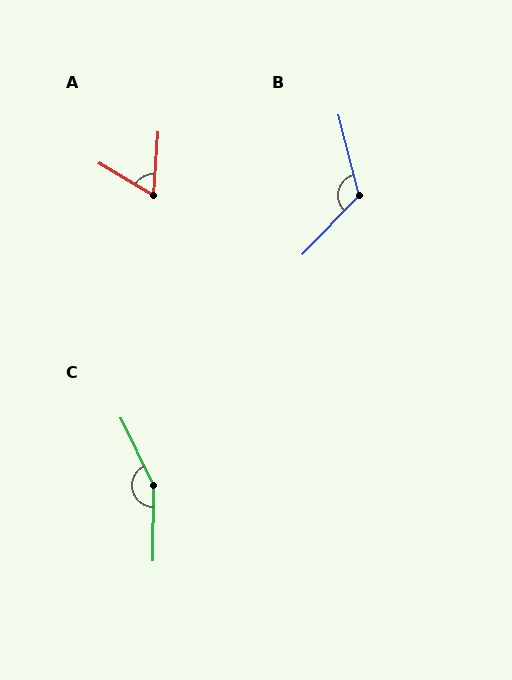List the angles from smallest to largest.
A (64°), B (122°), C (154°).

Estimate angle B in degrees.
Approximately 122 degrees.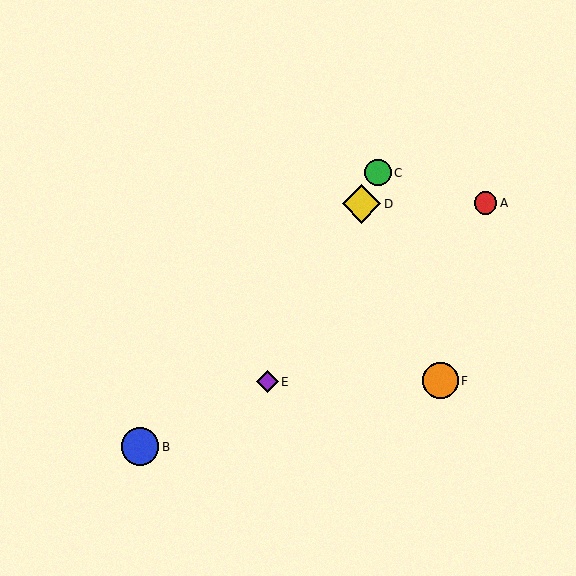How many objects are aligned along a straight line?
3 objects (C, D, E) are aligned along a straight line.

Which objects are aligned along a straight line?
Objects C, D, E are aligned along a straight line.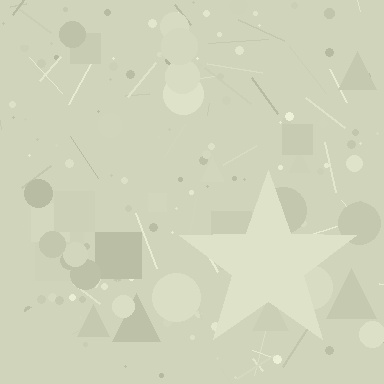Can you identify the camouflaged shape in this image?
The camouflaged shape is a star.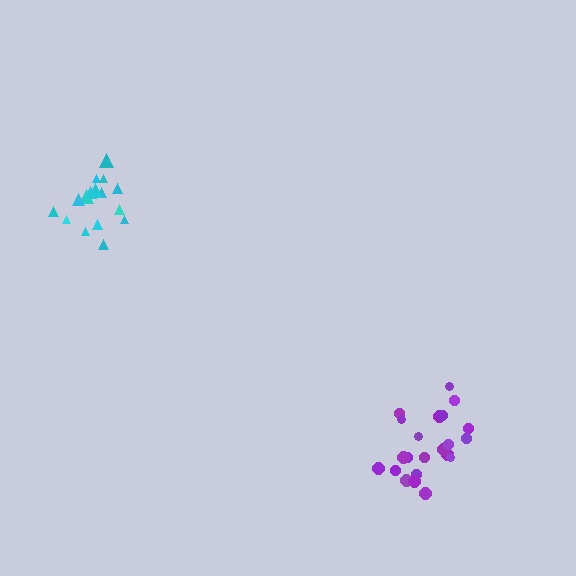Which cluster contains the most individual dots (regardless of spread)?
Purple (23).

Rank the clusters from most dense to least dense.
purple, cyan.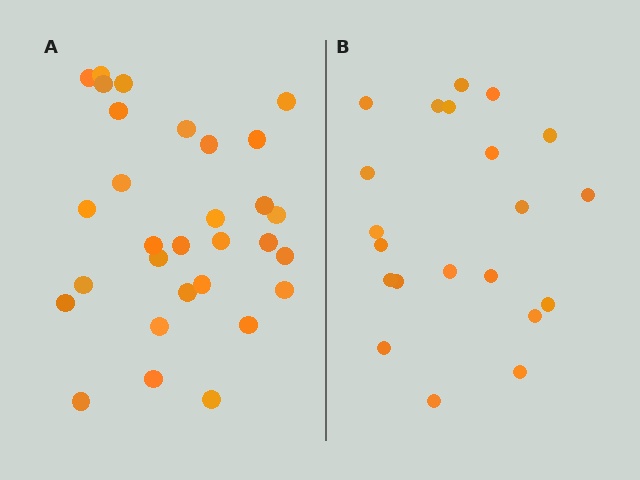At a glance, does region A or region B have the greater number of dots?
Region A (the left region) has more dots.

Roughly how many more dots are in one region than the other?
Region A has roughly 8 or so more dots than region B.